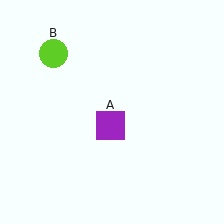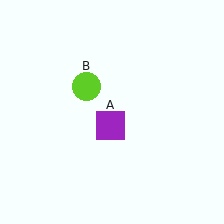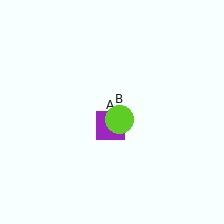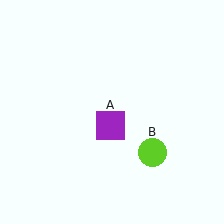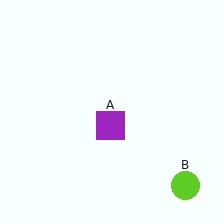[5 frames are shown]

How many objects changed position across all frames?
1 object changed position: lime circle (object B).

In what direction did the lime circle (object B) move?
The lime circle (object B) moved down and to the right.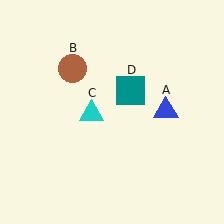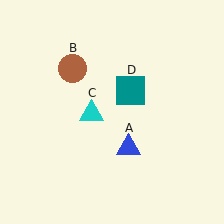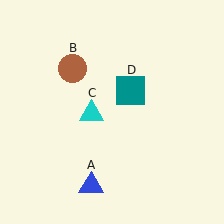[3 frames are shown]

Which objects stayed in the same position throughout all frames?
Brown circle (object B) and cyan triangle (object C) and teal square (object D) remained stationary.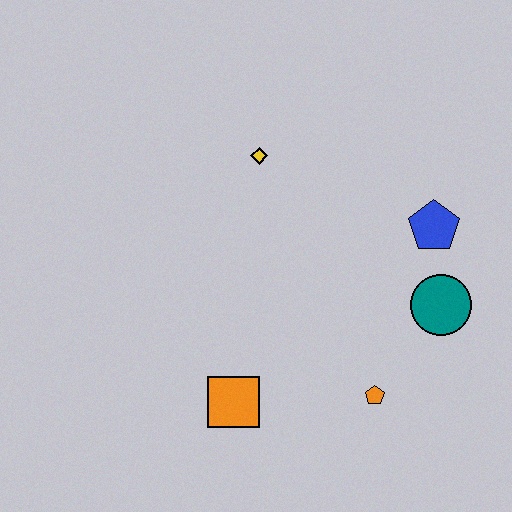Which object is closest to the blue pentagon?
The teal circle is closest to the blue pentagon.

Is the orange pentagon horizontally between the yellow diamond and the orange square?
No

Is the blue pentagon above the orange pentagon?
Yes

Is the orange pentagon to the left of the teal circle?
Yes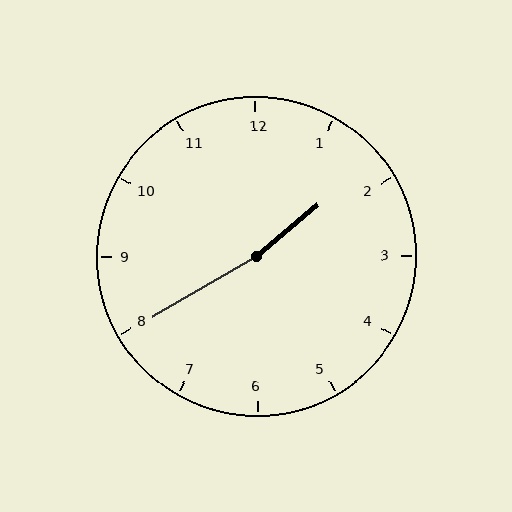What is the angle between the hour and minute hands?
Approximately 170 degrees.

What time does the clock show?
1:40.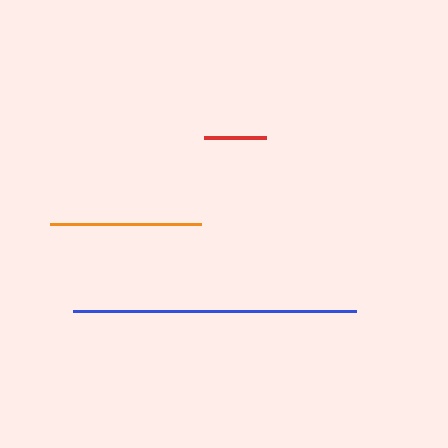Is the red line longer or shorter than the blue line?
The blue line is longer than the red line.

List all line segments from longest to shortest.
From longest to shortest: blue, orange, red.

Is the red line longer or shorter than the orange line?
The orange line is longer than the red line.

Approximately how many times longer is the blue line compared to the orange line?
The blue line is approximately 1.9 times the length of the orange line.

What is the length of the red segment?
The red segment is approximately 61 pixels long.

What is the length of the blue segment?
The blue segment is approximately 283 pixels long.